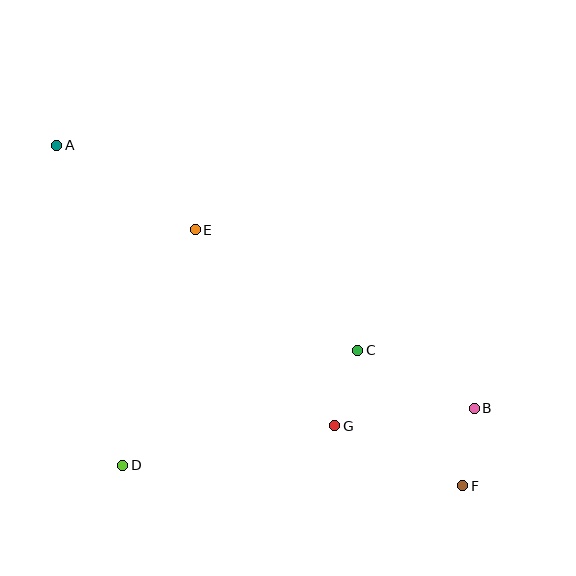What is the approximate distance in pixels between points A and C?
The distance between A and C is approximately 364 pixels.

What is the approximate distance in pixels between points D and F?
The distance between D and F is approximately 341 pixels.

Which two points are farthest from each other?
Points A and F are farthest from each other.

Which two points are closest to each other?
Points B and F are closest to each other.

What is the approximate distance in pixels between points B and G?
The distance between B and G is approximately 141 pixels.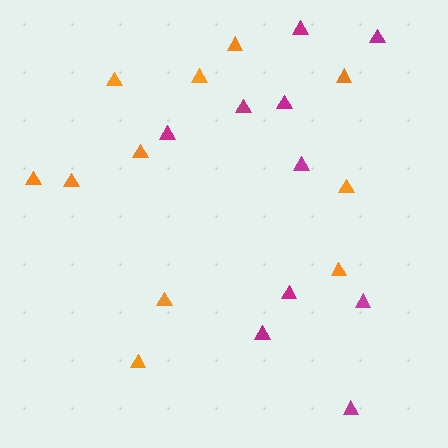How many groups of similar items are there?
There are 2 groups: one group of orange triangles (11) and one group of magenta triangles (10).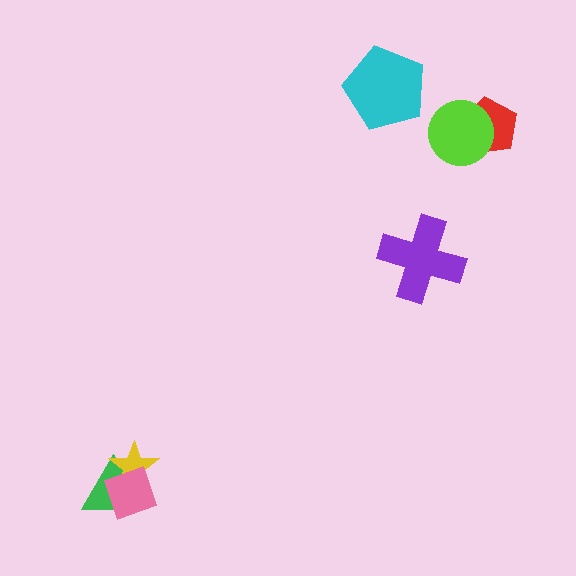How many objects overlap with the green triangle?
2 objects overlap with the green triangle.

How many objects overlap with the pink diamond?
2 objects overlap with the pink diamond.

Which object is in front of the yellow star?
The pink diamond is in front of the yellow star.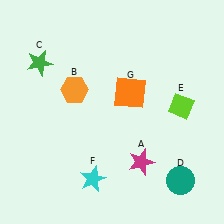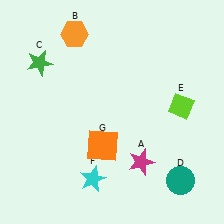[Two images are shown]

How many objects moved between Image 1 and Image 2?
2 objects moved between the two images.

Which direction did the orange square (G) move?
The orange square (G) moved down.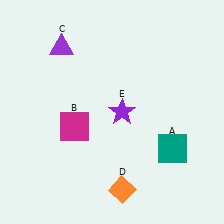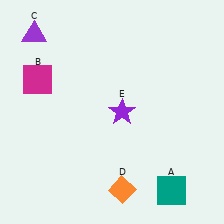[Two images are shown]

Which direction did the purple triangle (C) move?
The purple triangle (C) moved left.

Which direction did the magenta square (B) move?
The magenta square (B) moved up.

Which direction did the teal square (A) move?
The teal square (A) moved down.